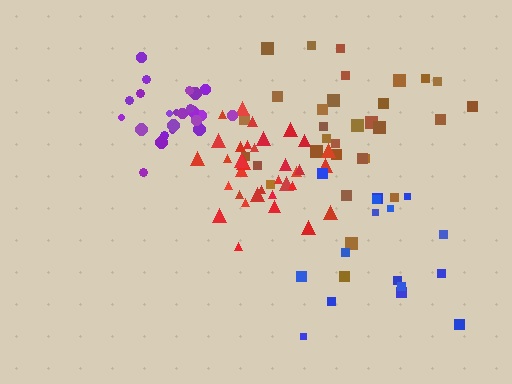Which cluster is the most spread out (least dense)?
Blue.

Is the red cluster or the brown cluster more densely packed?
Red.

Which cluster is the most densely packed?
Purple.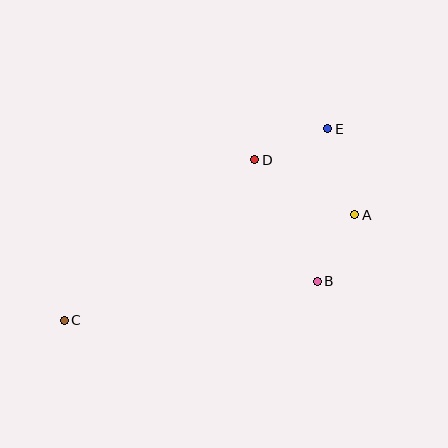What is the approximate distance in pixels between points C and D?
The distance between C and D is approximately 249 pixels.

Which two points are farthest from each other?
Points C and E are farthest from each other.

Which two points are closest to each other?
Points A and B are closest to each other.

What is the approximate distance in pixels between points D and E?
The distance between D and E is approximately 79 pixels.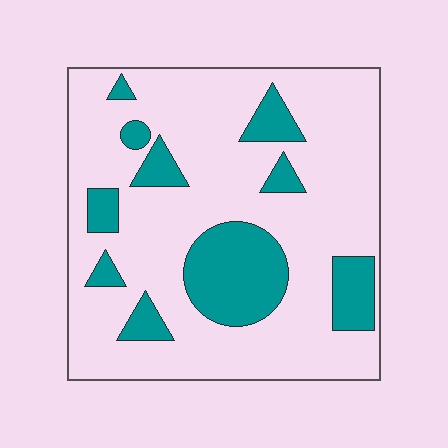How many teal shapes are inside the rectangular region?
10.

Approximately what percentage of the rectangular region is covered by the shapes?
Approximately 20%.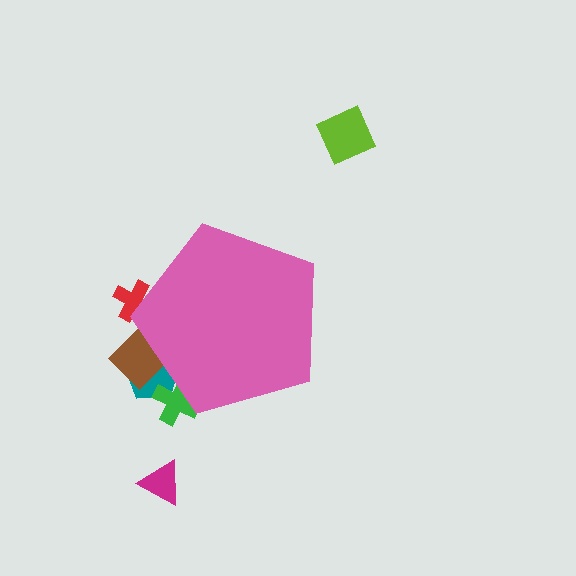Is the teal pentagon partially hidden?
Yes, the teal pentagon is partially hidden behind the pink pentagon.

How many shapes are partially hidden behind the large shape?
4 shapes are partially hidden.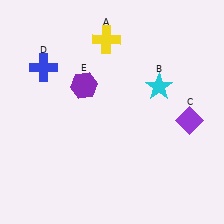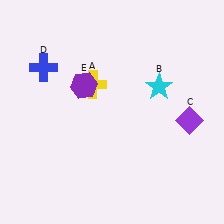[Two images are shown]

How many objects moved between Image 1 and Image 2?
1 object moved between the two images.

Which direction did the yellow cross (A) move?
The yellow cross (A) moved down.